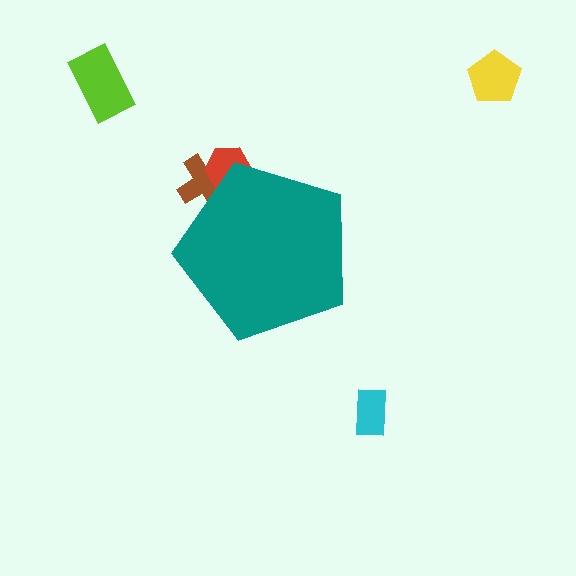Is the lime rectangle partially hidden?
No, the lime rectangle is fully visible.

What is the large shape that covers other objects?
A teal pentagon.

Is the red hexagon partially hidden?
Yes, the red hexagon is partially hidden behind the teal pentagon.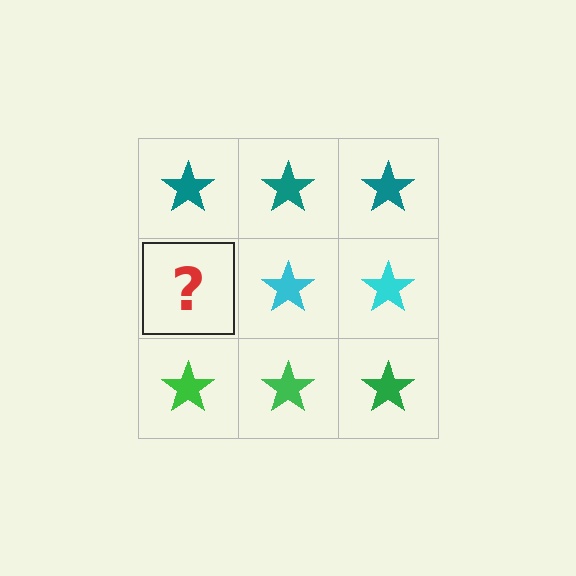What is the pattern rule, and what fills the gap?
The rule is that each row has a consistent color. The gap should be filled with a cyan star.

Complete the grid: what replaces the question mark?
The question mark should be replaced with a cyan star.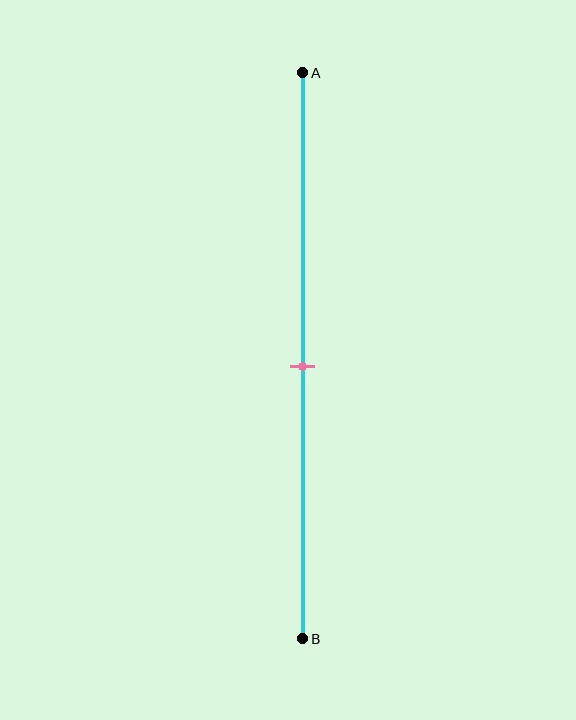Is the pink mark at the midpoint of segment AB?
Yes, the mark is approximately at the midpoint.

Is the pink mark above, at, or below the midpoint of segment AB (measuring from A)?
The pink mark is approximately at the midpoint of segment AB.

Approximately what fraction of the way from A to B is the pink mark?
The pink mark is approximately 50% of the way from A to B.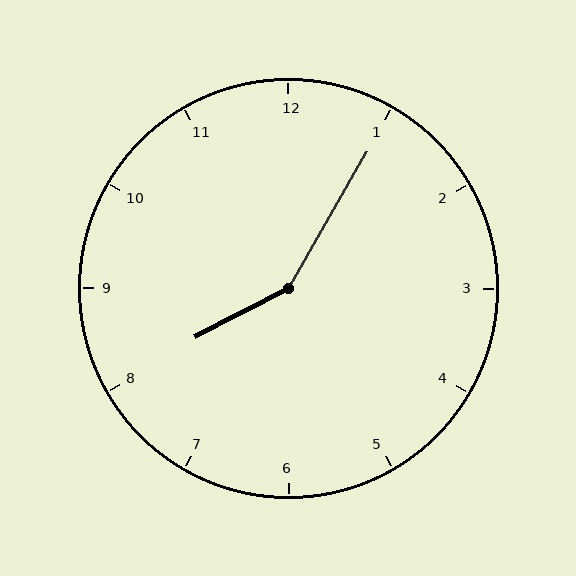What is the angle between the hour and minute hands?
Approximately 148 degrees.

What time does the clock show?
8:05.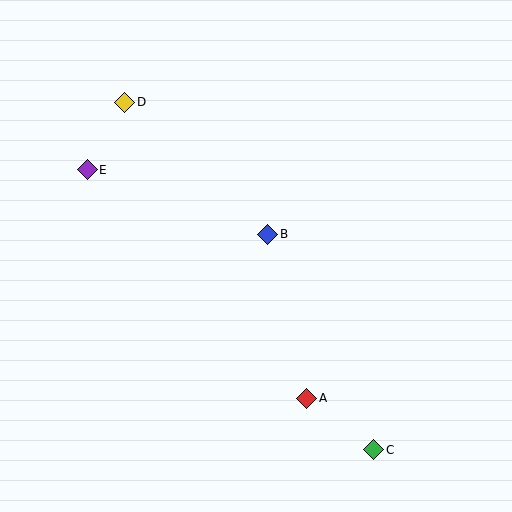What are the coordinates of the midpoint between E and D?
The midpoint between E and D is at (106, 136).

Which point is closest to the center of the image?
Point B at (268, 234) is closest to the center.